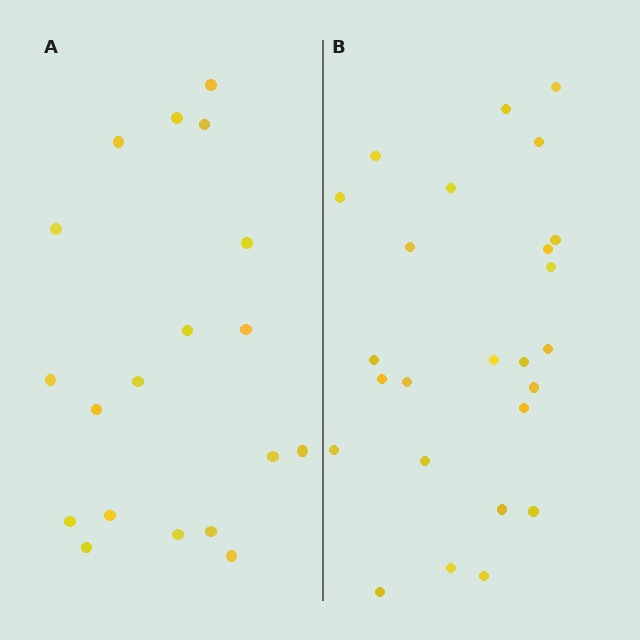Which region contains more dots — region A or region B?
Region B (the right region) has more dots.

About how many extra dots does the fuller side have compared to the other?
Region B has about 6 more dots than region A.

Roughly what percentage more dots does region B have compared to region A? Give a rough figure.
About 30% more.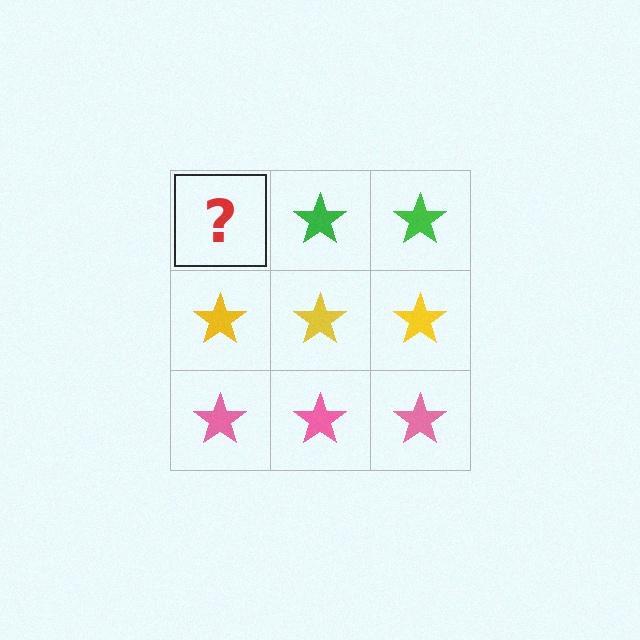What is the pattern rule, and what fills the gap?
The rule is that each row has a consistent color. The gap should be filled with a green star.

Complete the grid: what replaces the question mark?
The question mark should be replaced with a green star.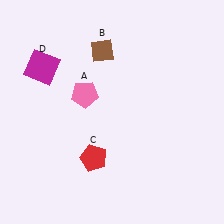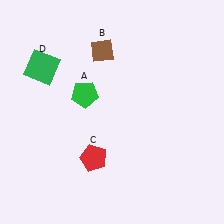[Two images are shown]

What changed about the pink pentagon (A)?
In Image 1, A is pink. In Image 2, it changed to green.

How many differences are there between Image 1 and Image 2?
There are 2 differences between the two images.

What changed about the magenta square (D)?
In Image 1, D is magenta. In Image 2, it changed to green.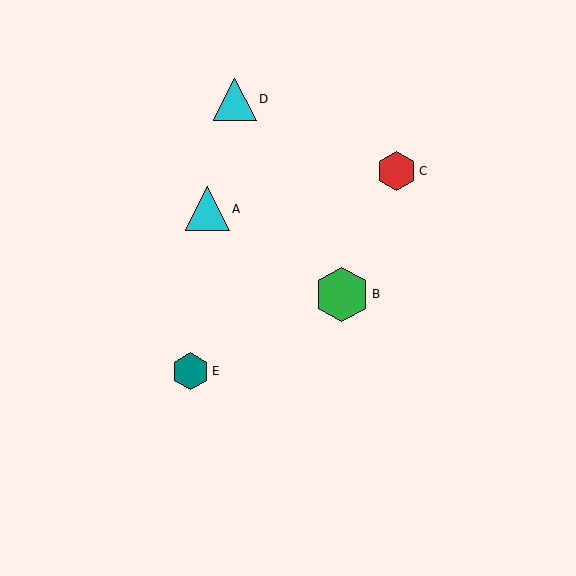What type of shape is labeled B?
Shape B is a green hexagon.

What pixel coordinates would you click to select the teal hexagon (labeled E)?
Click at (191, 371) to select the teal hexagon E.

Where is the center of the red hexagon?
The center of the red hexagon is at (397, 171).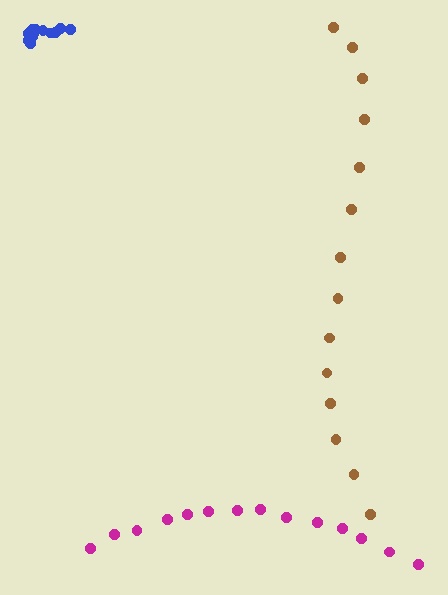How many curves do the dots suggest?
There are 3 distinct paths.